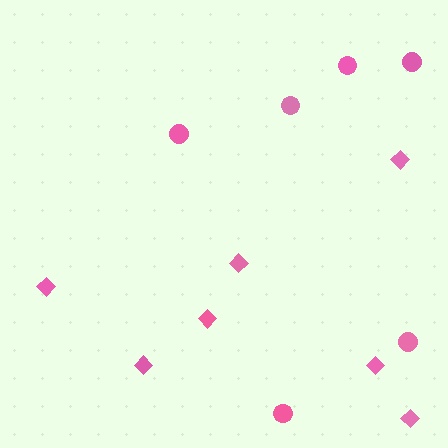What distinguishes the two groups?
There are 2 groups: one group of circles (6) and one group of diamonds (7).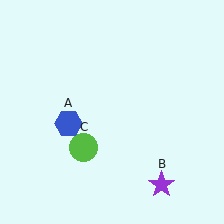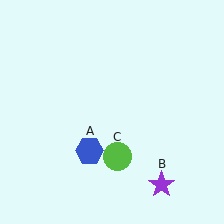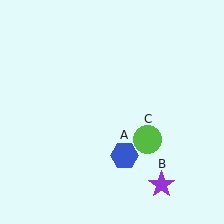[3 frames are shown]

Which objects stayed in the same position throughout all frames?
Purple star (object B) remained stationary.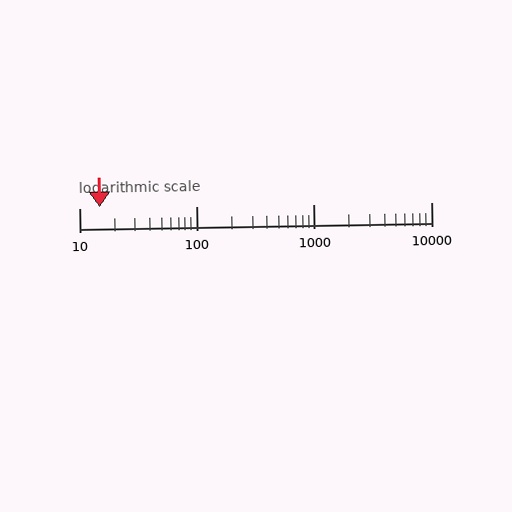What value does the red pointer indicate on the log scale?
The pointer indicates approximately 15.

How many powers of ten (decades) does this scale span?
The scale spans 3 decades, from 10 to 10000.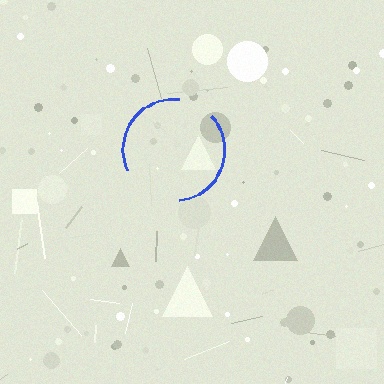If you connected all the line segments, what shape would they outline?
They would outline a circle.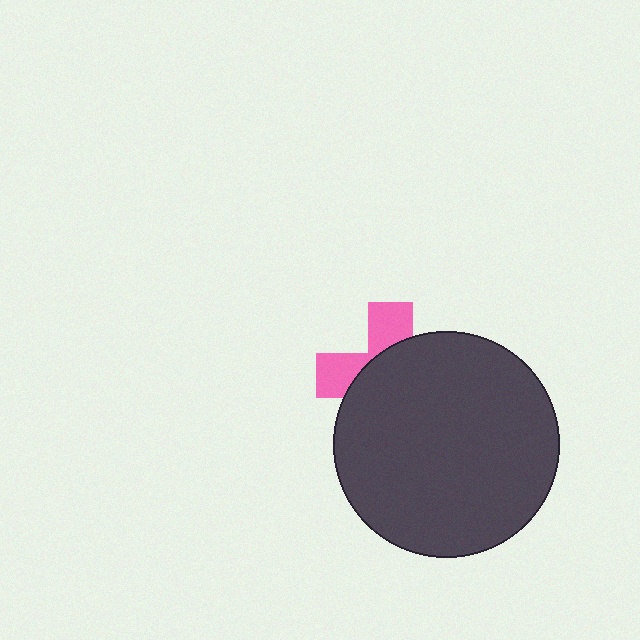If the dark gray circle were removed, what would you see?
You would see the complete pink cross.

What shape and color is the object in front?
The object in front is a dark gray circle.